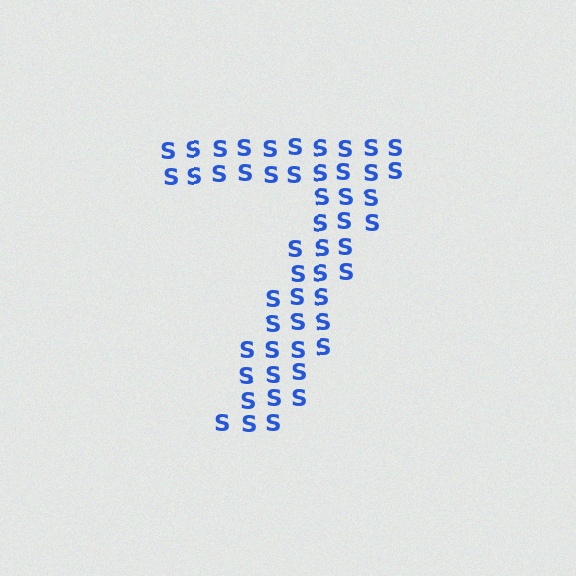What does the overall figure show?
The overall figure shows the digit 7.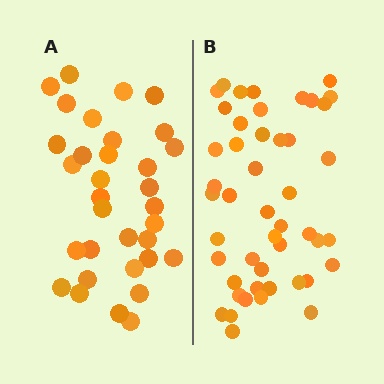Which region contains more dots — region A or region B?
Region B (the right region) has more dots.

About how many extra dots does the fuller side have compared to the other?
Region B has approximately 15 more dots than region A.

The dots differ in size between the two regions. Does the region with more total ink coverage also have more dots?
No. Region A has more total ink coverage because its dots are larger, but region B actually contains more individual dots. Total area can be misleading — the number of items is what matters here.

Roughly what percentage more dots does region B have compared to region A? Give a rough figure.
About 40% more.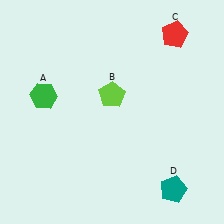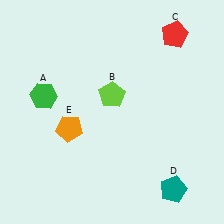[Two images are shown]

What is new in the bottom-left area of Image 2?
An orange pentagon (E) was added in the bottom-left area of Image 2.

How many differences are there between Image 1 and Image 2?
There is 1 difference between the two images.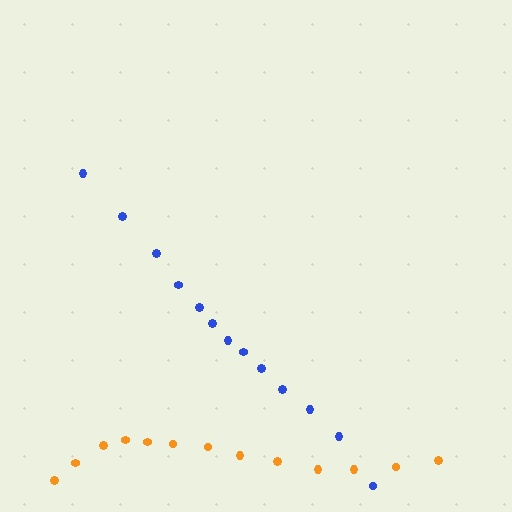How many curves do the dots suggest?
There are 2 distinct paths.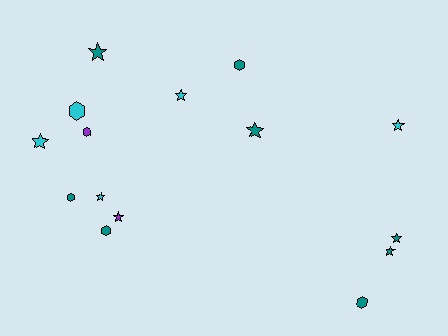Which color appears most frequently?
Teal, with 8 objects.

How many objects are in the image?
There are 15 objects.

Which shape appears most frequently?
Star, with 9 objects.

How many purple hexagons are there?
There is 1 purple hexagon.